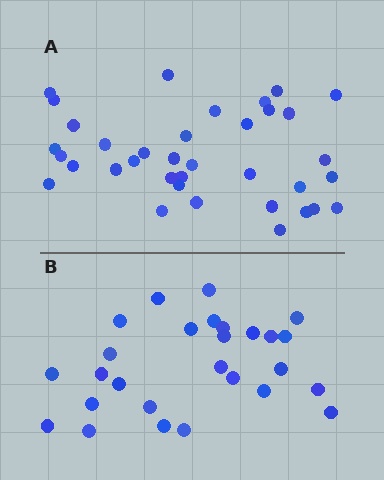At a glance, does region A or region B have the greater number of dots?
Region A (the top region) has more dots.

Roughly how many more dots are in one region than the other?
Region A has roughly 8 or so more dots than region B.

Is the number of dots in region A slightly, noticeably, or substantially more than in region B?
Region A has noticeably more, but not dramatically so. The ratio is roughly 1.3 to 1.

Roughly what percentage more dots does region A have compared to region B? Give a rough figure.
About 35% more.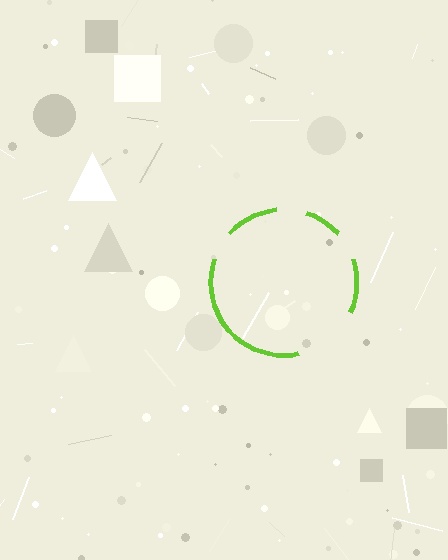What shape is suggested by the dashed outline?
The dashed outline suggests a circle.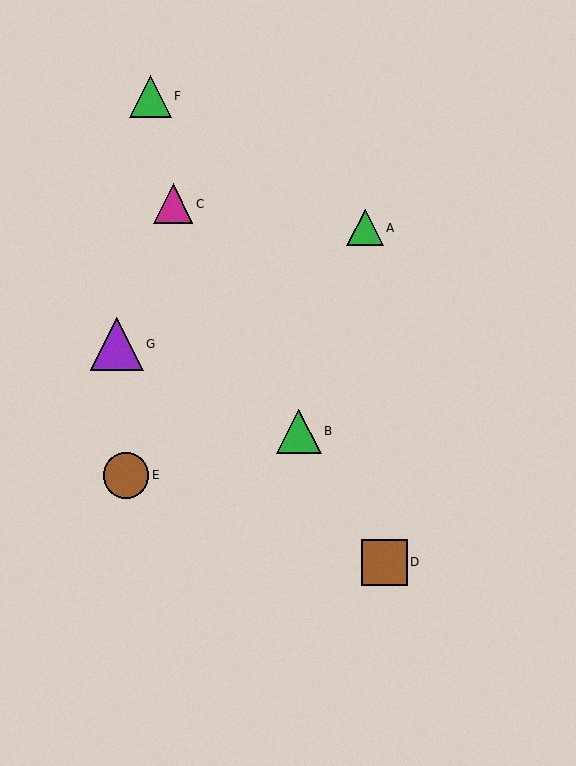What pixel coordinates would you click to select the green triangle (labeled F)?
Click at (151, 96) to select the green triangle F.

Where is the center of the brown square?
The center of the brown square is at (384, 562).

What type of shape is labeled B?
Shape B is a green triangle.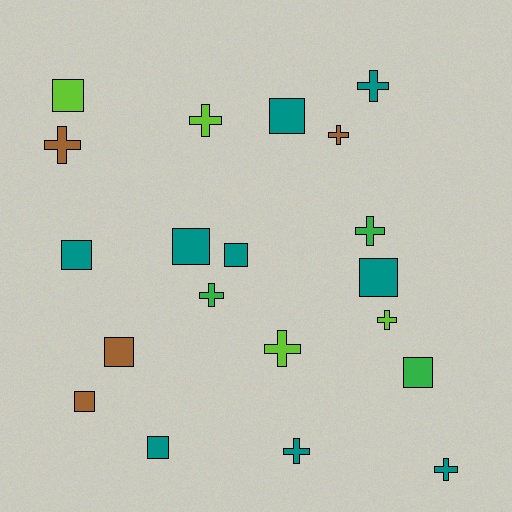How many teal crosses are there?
There are 3 teal crosses.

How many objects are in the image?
There are 20 objects.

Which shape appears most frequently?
Cross, with 10 objects.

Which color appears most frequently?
Teal, with 9 objects.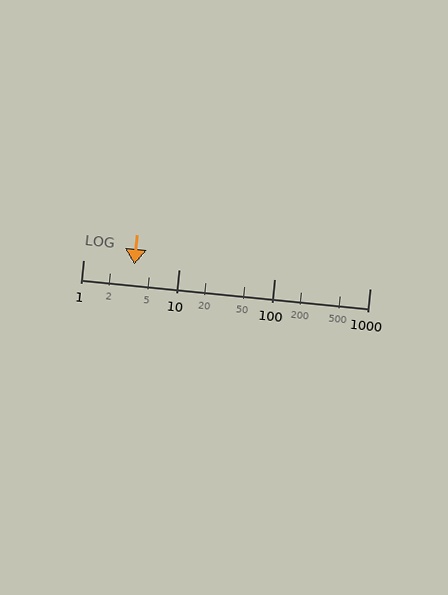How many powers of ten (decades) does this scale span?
The scale spans 3 decades, from 1 to 1000.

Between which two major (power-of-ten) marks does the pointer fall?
The pointer is between 1 and 10.